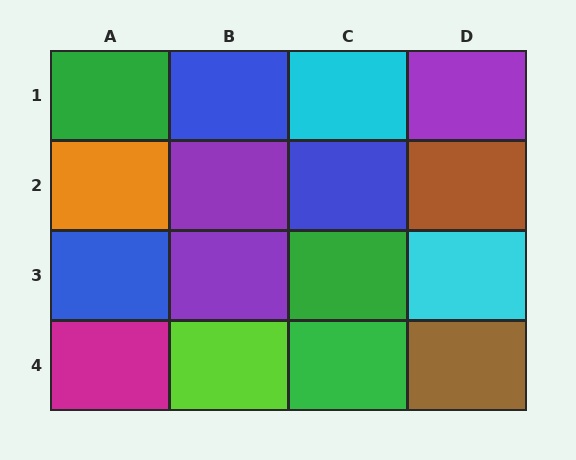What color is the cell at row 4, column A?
Magenta.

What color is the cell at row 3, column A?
Blue.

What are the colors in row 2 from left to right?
Orange, purple, blue, brown.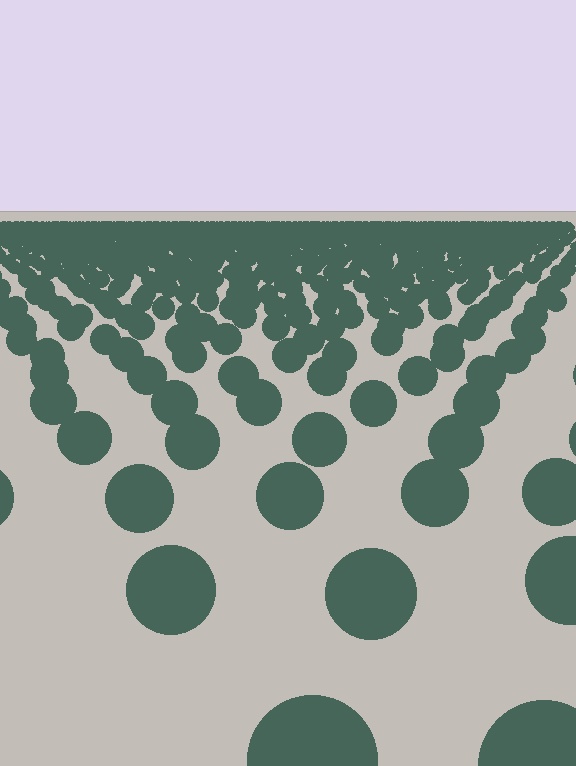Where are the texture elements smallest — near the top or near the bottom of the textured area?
Near the top.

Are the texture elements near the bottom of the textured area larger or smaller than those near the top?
Larger. Near the bottom, elements are closer to the viewer and appear at a bigger on-screen size.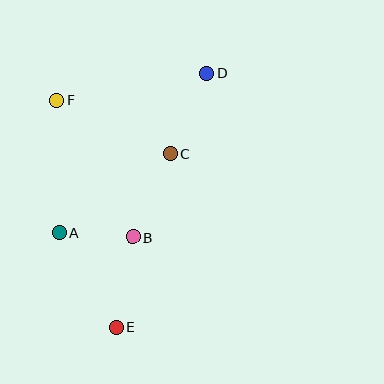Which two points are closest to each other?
Points A and B are closest to each other.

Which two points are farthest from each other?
Points D and E are farthest from each other.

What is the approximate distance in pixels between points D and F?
The distance between D and F is approximately 153 pixels.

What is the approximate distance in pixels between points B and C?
The distance between B and C is approximately 92 pixels.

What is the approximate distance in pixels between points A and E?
The distance between A and E is approximately 111 pixels.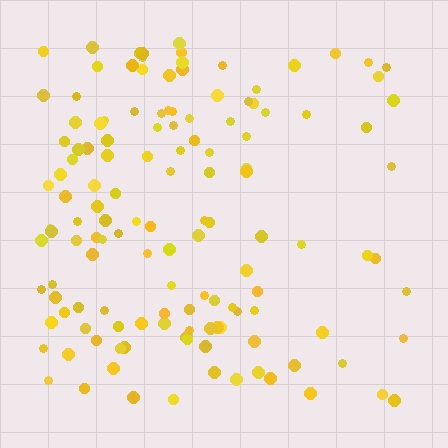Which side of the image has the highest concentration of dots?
The left.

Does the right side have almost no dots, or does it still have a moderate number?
Still a moderate number, just noticeably fewer than the left.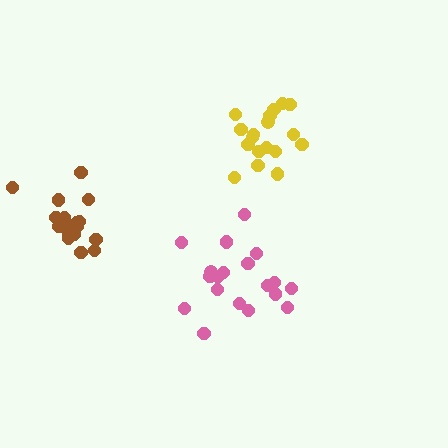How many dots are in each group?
Group 1: 18 dots, Group 2: 19 dots, Group 3: 17 dots (54 total).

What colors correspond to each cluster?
The clusters are colored: yellow, pink, brown.